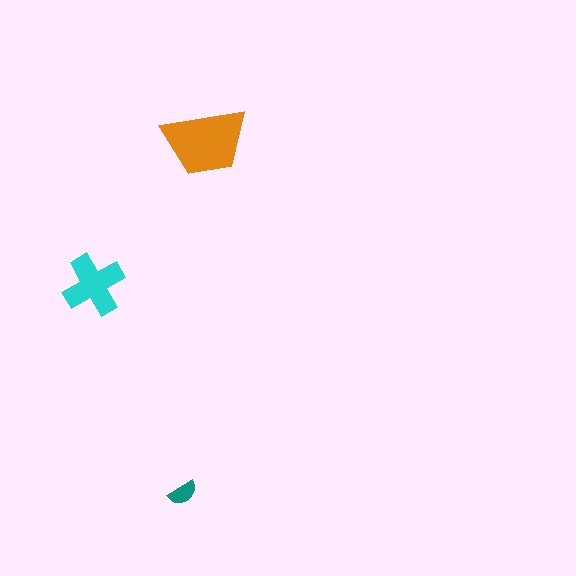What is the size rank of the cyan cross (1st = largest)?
2nd.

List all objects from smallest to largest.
The teal semicircle, the cyan cross, the orange trapezoid.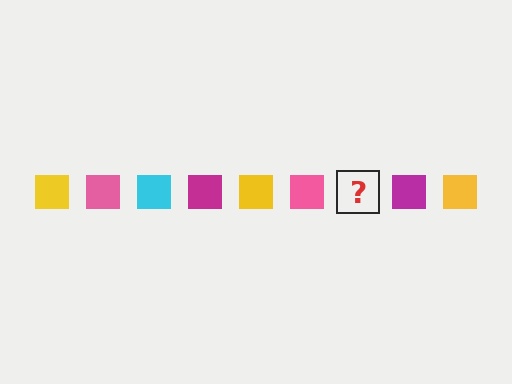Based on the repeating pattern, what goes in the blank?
The blank should be a cyan square.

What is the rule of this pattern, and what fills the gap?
The rule is that the pattern cycles through yellow, pink, cyan, magenta squares. The gap should be filled with a cyan square.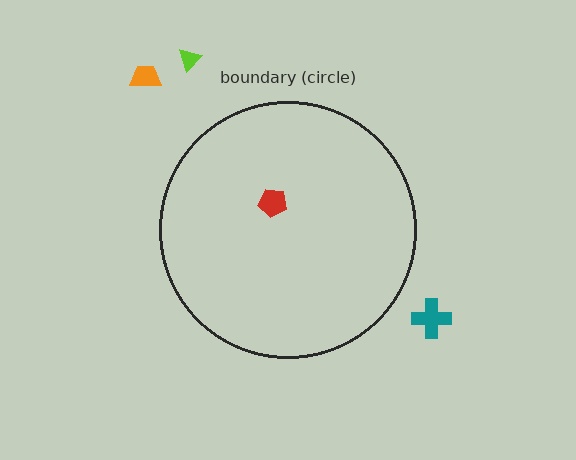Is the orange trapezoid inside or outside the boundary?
Outside.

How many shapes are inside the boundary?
1 inside, 3 outside.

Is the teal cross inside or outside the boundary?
Outside.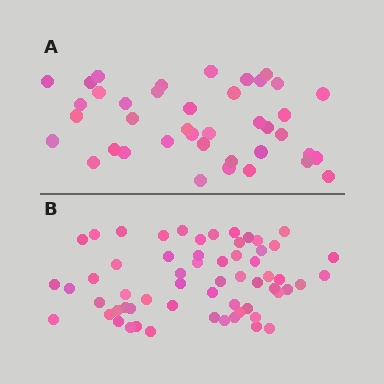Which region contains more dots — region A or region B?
Region B (the bottom region) has more dots.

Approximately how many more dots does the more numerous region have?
Region B has approximately 20 more dots than region A.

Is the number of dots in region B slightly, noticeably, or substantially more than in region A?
Region B has substantially more. The ratio is roughly 1.5 to 1.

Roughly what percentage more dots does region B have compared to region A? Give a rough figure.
About 50% more.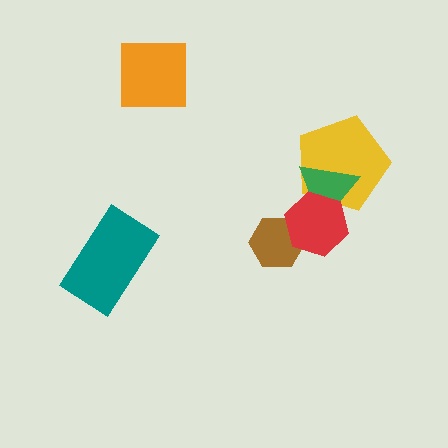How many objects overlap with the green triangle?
2 objects overlap with the green triangle.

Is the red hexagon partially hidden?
No, no other shape covers it.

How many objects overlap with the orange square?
0 objects overlap with the orange square.